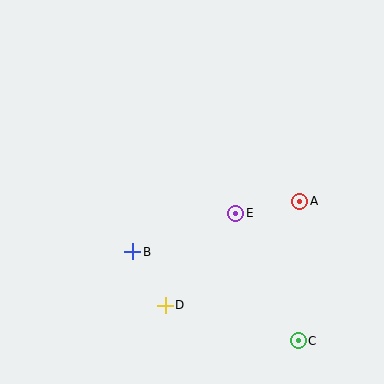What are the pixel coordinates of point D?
Point D is at (165, 305).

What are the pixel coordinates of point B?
Point B is at (133, 252).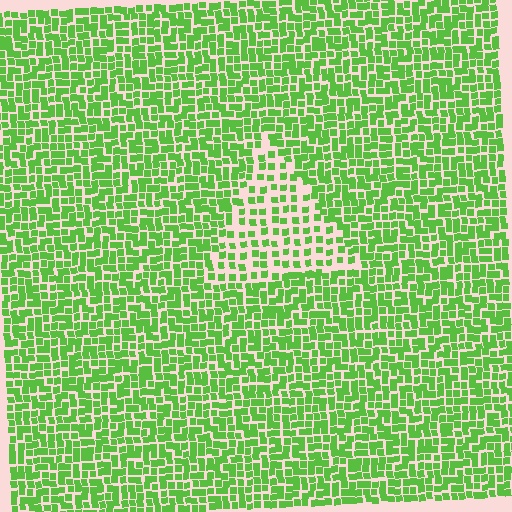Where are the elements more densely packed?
The elements are more densely packed outside the triangle boundary.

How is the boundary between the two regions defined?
The boundary is defined by a change in element density (approximately 1.9x ratio). All elements are the same color, size, and shape.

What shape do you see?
I see a triangle.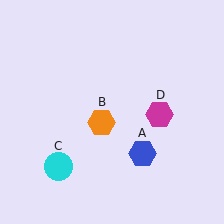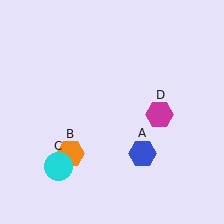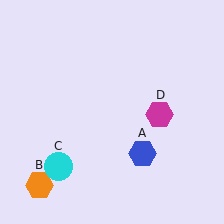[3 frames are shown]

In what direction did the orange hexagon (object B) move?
The orange hexagon (object B) moved down and to the left.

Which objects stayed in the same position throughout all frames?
Blue hexagon (object A) and cyan circle (object C) and magenta hexagon (object D) remained stationary.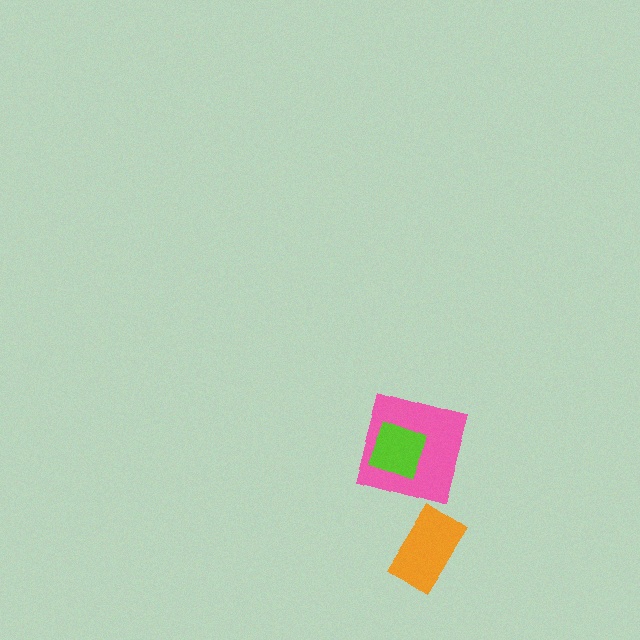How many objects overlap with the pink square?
1 object overlaps with the pink square.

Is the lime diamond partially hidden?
No, no other shape covers it.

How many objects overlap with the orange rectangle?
0 objects overlap with the orange rectangle.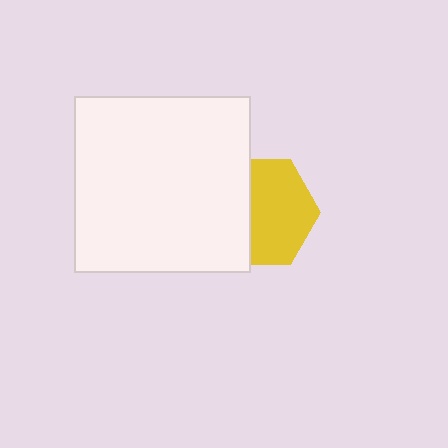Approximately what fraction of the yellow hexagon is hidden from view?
Roughly 41% of the yellow hexagon is hidden behind the white square.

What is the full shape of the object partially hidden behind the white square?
The partially hidden object is a yellow hexagon.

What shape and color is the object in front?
The object in front is a white square.